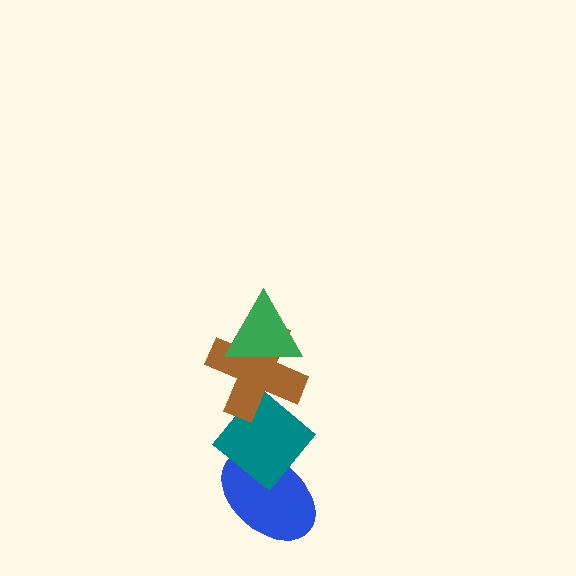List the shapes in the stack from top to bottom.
From top to bottom: the green triangle, the brown cross, the teal diamond, the blue ellipse.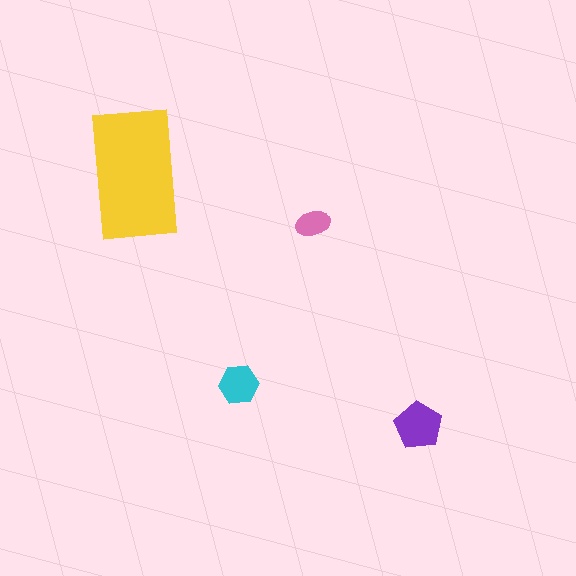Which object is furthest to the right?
The purple pentagon is rightmost.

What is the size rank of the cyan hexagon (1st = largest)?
3rd.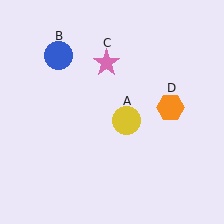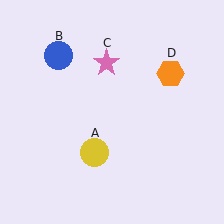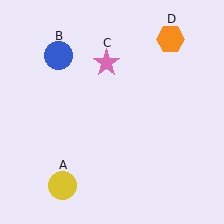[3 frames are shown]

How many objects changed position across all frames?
2 objects changed position: yellow circle (object A), orange hexagon (object D).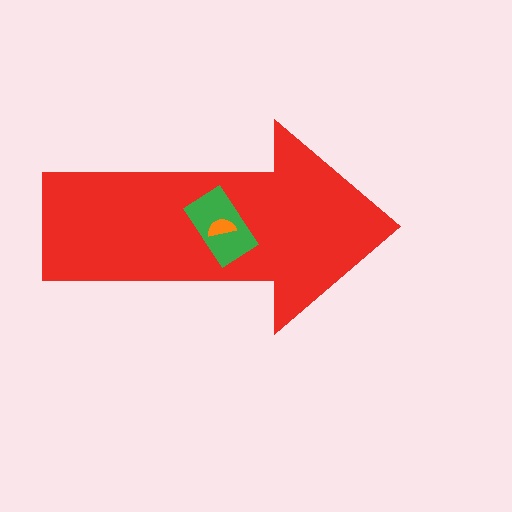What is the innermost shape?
The orange semicircle.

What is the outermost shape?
The red arrow.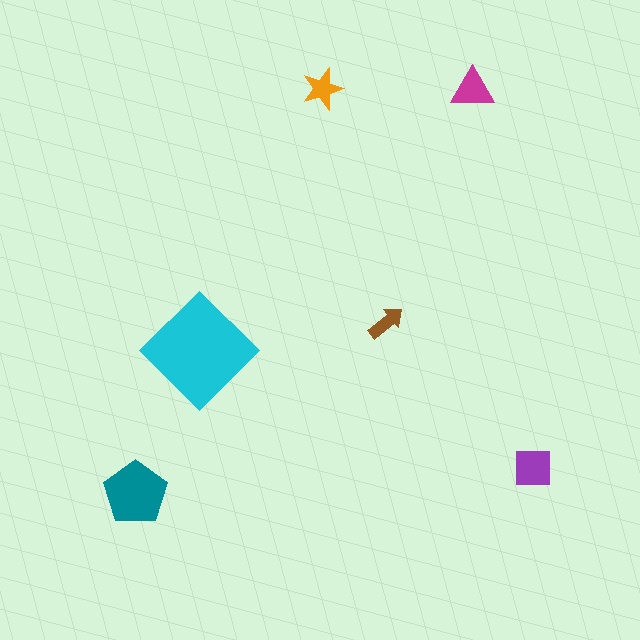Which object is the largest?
The cyan diamond.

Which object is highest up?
The orange star is topmost.